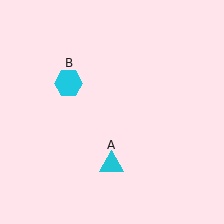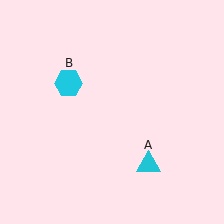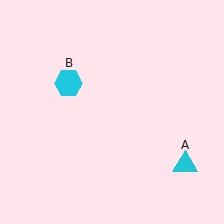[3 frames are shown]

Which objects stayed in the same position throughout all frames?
Cyan hexagon (object B) remained stationary.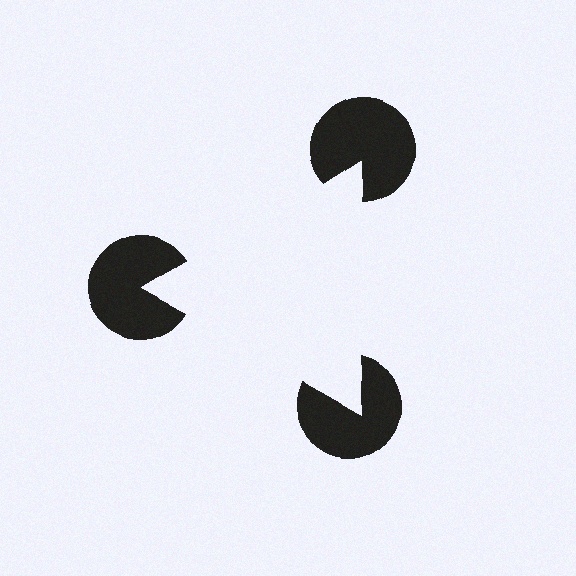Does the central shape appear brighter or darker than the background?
It typically appears slightly brighter than the background, even though no actual brightness change is drawn.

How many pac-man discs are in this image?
There are 3 — one at each vertex of the illusory triangle.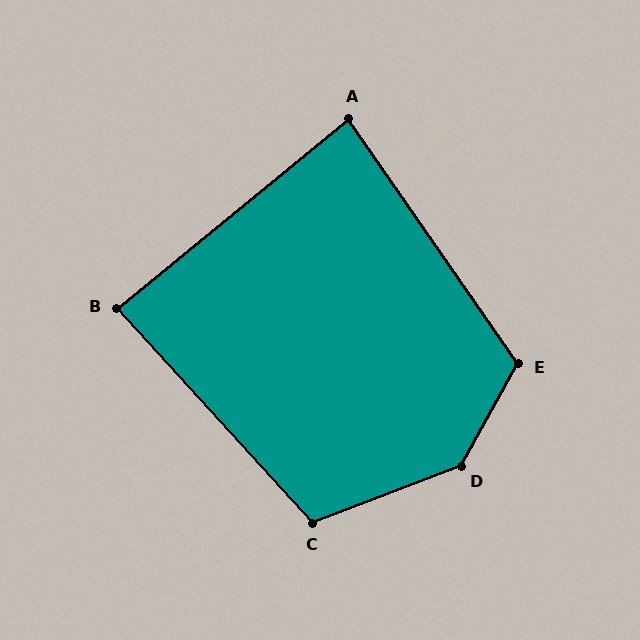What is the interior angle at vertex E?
Approximately 116 degrees (obtuse).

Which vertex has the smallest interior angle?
A, at approximately 85 degrees.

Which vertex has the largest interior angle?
D, at approximately 140 degrees.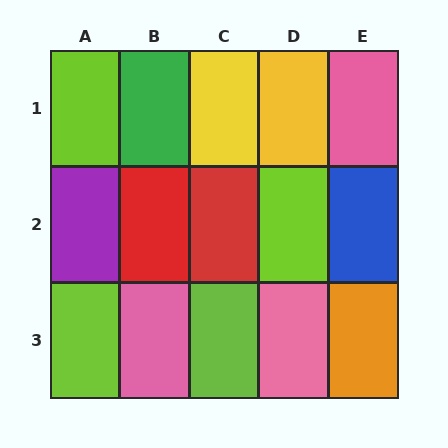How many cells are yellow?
2 cells are yellow.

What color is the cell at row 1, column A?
Lime.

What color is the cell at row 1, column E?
Pink.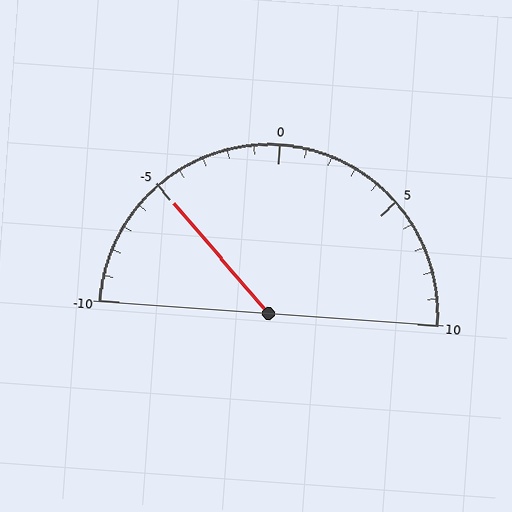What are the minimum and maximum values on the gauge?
The gauge ranges from -10 to 10.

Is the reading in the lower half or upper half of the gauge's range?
The reading is in the lower half of the range (-10 to 10).